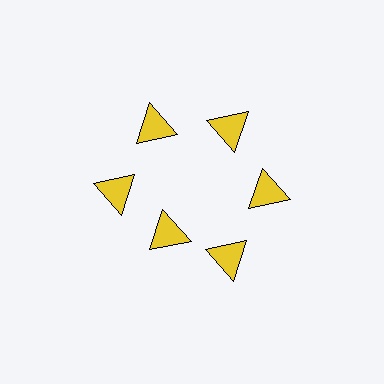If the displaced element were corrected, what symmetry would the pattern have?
It would have 6-fold rotational symmetry — the pattern would map onto itself every 60 degrees.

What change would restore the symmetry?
The symmetry would be restored by moving it outward, back onto the ring so that all 6 triangles sit at equal angles and equal distance from the center.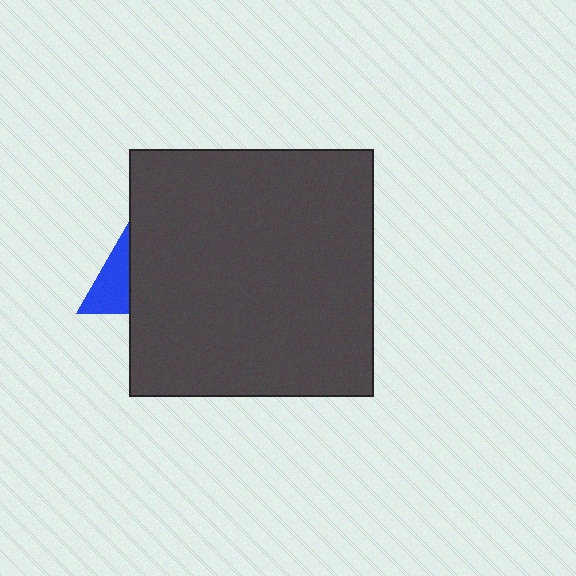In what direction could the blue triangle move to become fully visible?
The blue triangle could move left. That would shift it out from behind the dark gray rectangle entirely.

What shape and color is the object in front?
The object in front is a dark gray rectangle.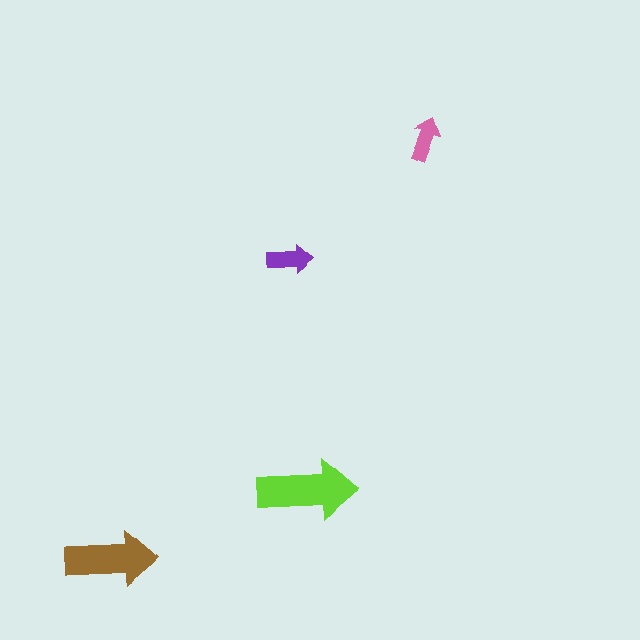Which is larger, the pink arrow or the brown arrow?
The brown one.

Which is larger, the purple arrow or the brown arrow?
The brown one.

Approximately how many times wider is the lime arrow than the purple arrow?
About 2 times wider.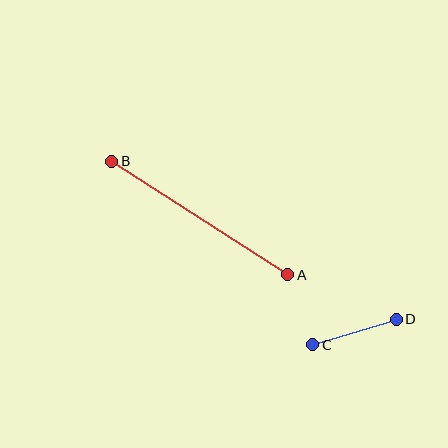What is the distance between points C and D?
The distance is approximately 88 pixels.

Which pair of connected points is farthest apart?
Points A and B are farthest apart.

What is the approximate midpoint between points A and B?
The midpoint is at approximately (200, 218) pixels.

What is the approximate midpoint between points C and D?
The midpoint is at approximately (354, 332) pixels.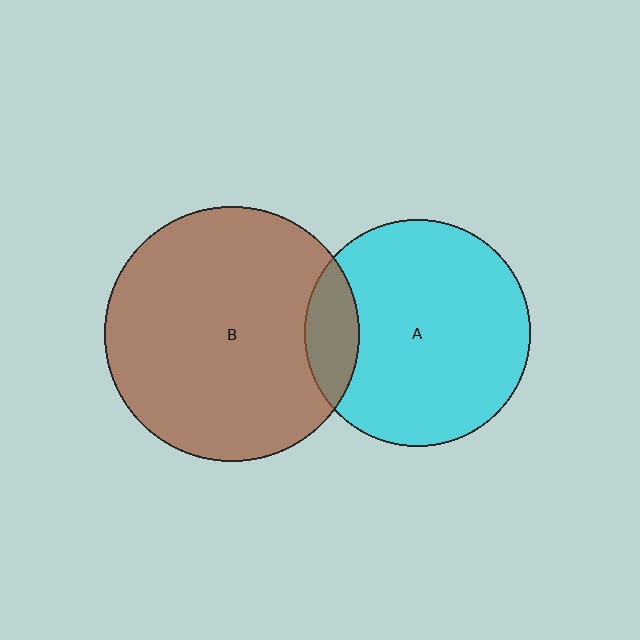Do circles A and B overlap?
Yes.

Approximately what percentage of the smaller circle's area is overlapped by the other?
Approximately 15%.